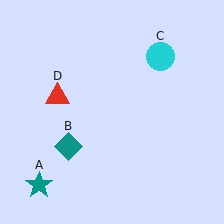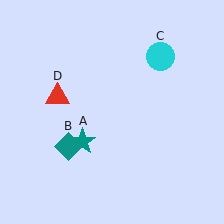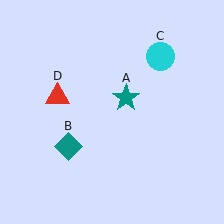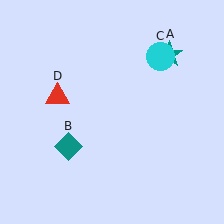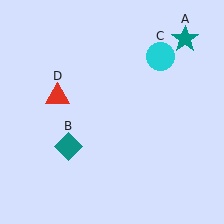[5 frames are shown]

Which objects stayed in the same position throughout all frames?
Teal diamond (object B) and cyan circle (object C) and red triangle (object D) remained stationary.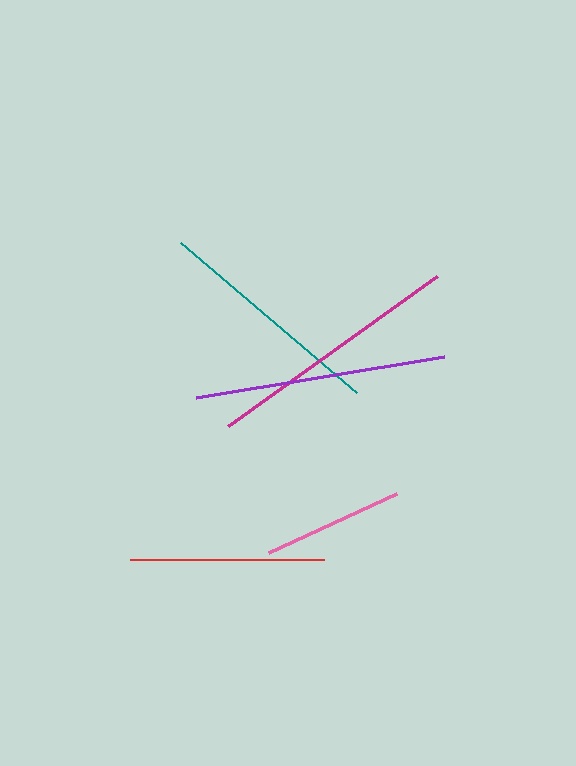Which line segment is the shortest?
The pink line is the shortest at approximately 141 pixels.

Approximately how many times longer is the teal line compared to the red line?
The teal line is approximately 1.2 times the length of the red line.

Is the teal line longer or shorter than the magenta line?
The magenta line is longer than the teal line.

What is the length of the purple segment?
The purple segment is approximately 250 pixels long.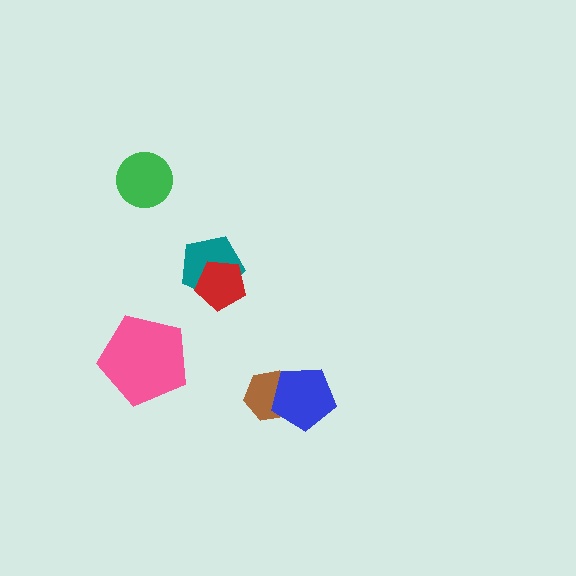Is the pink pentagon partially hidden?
No, no other shape covers it.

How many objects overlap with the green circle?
0 objects overlap with the green circle.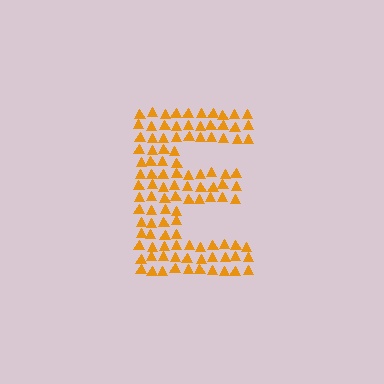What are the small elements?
The small elements are triangles.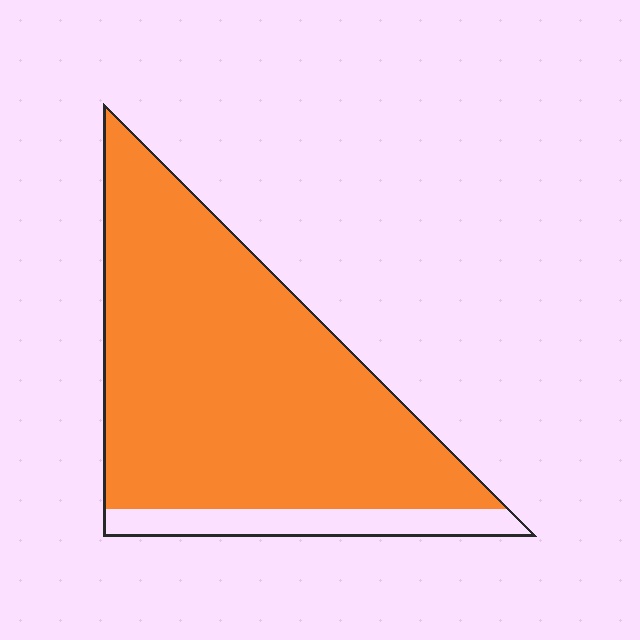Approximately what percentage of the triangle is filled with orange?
Approximately 90%.